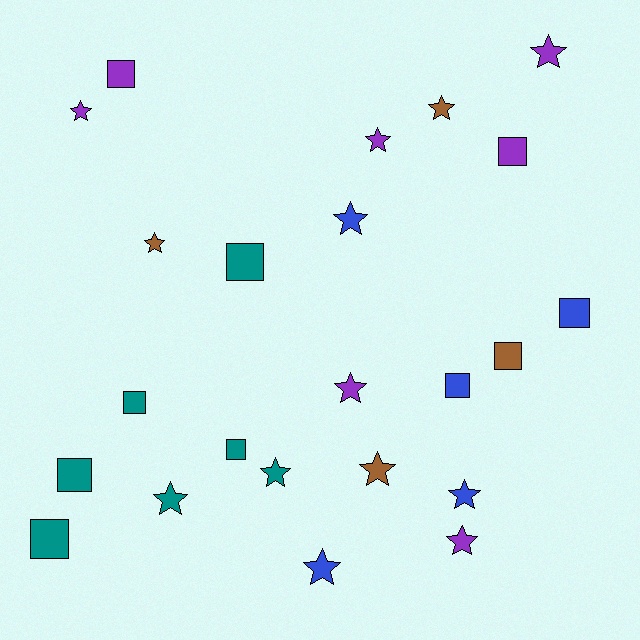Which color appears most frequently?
Teal, with 7 objects.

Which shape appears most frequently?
Star, with 13 objects.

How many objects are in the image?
There are 23 objects.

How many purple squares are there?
There are 2 purple squares.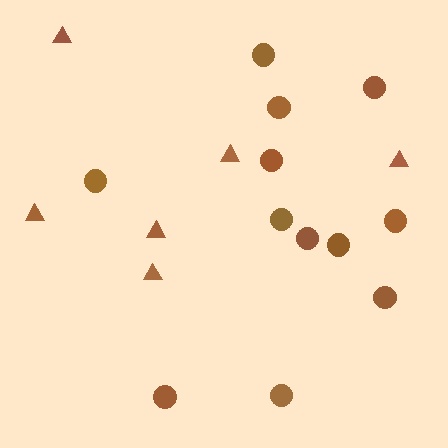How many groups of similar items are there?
There are 2 groups: one group of circles (12) and one group of triangles (6).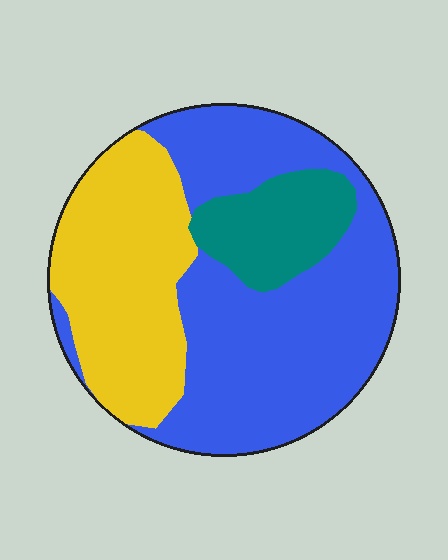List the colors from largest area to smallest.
From largest to smallest: blue, yellow, teal.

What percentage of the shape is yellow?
Yellow covers 32% of the shape.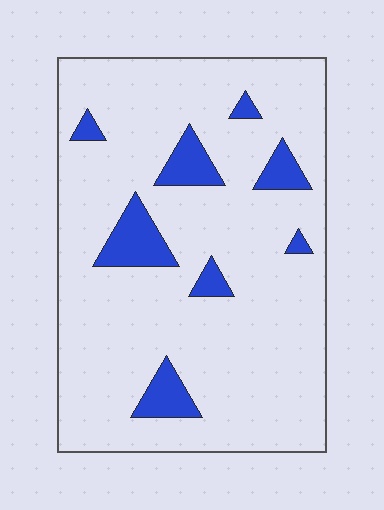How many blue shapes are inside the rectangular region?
8.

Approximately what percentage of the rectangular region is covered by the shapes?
Approximately 10%.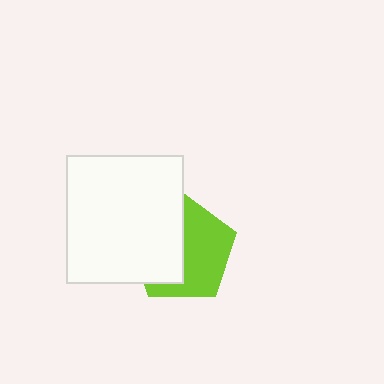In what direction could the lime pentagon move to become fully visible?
The lime pentagon could move right. That would shift it out from behind the white rectangle entirely.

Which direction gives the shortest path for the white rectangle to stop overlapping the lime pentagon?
Moving left gives the shortest separation.